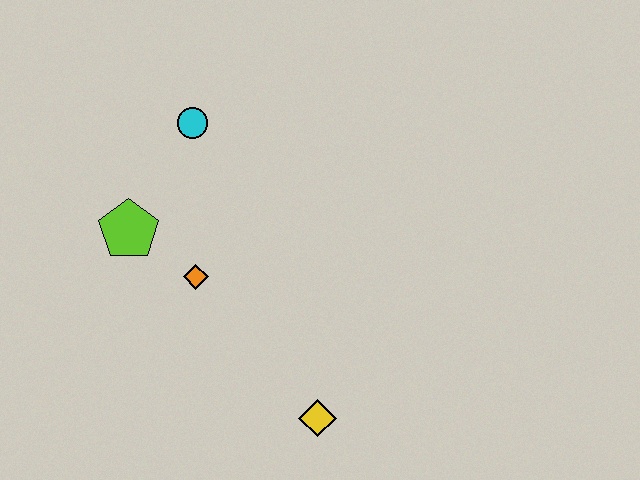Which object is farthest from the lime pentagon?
The yellow diamond is farthest from the lime pentagon.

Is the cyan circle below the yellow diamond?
No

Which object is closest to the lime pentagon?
The orange diamond is closest to the lime pentagon.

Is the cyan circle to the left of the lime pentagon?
No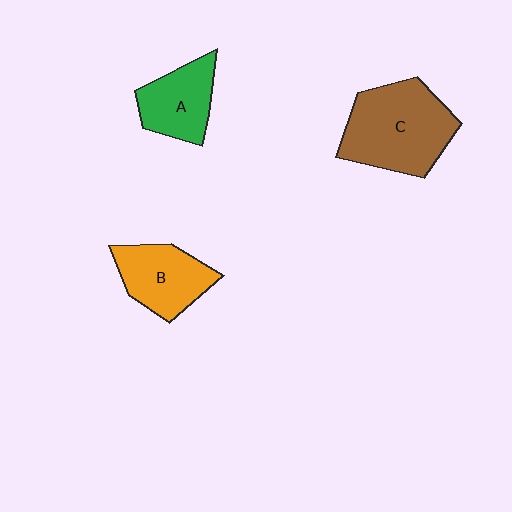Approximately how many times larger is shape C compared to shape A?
Approximately 1.7 times.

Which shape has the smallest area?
Shape A (green).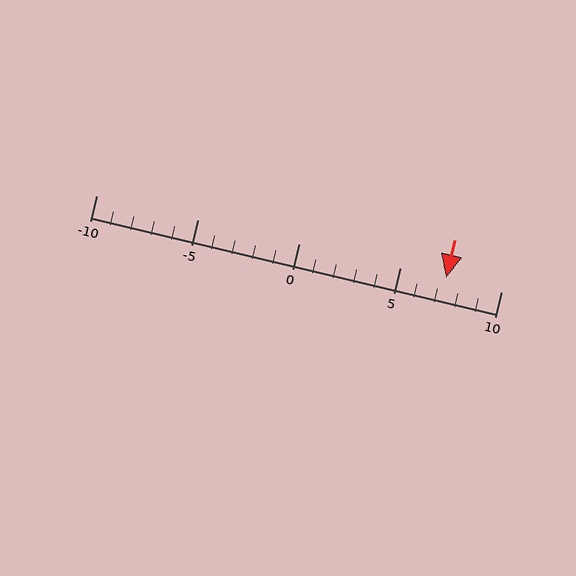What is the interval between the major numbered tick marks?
The major tick marks are spaced 5 units apart.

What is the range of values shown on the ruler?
The ruler shows values from -10 to 10.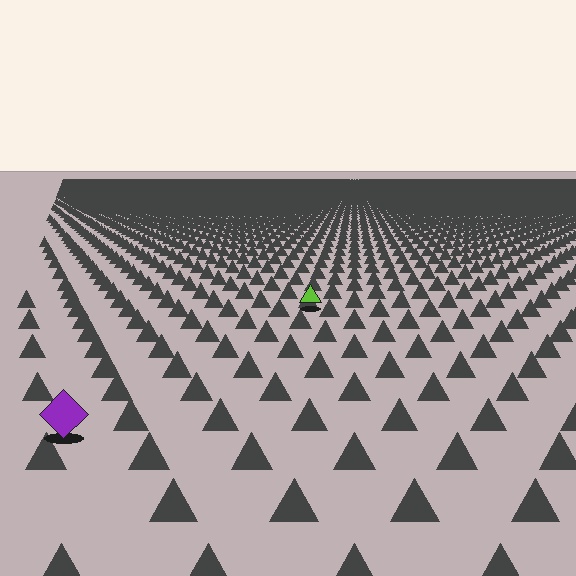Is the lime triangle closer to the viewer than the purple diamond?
No. The purple diamond is closer — you can tell from the texture gradient: the ground texture is coarser near it.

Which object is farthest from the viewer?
The lime triangle is farthest from the viewer. It appears smaller and the ground texture around it is denser.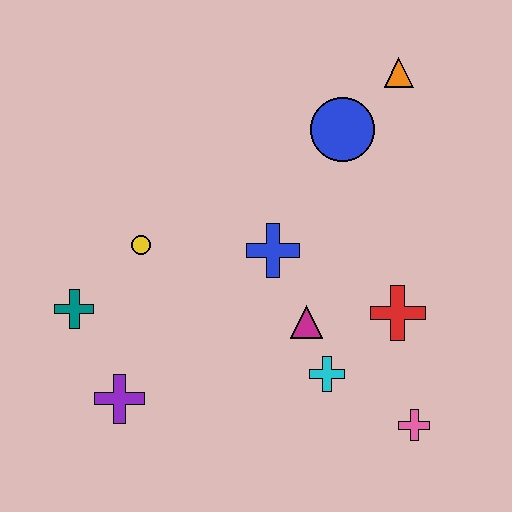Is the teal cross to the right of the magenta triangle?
No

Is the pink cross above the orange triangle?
No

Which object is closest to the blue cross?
The magenta triangle is closest to the blue cross.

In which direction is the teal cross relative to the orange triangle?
The teal cross is to the left of the orange triangle.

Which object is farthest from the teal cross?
The orange triangle is farthest from the teal cross.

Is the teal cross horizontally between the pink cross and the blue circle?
No